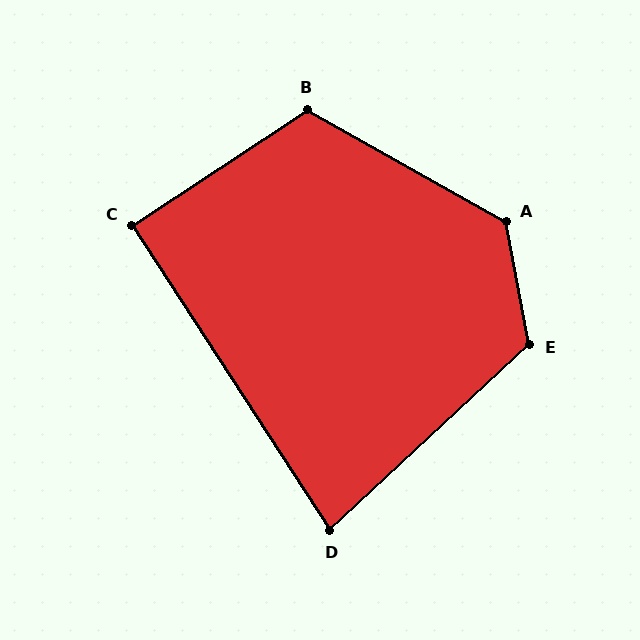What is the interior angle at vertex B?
Approximately 117 degrees (obtuse).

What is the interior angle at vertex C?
Approximately 90 degrees (approximately right).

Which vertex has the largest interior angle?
A, at approximately 130 degrees.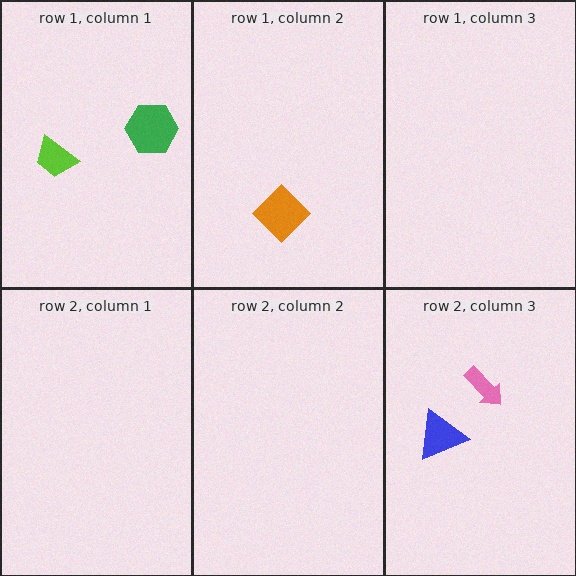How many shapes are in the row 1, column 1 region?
2.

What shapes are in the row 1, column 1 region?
The lime trapezoid, the green hexagon.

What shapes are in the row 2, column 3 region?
The pink arrow, the blue triangle.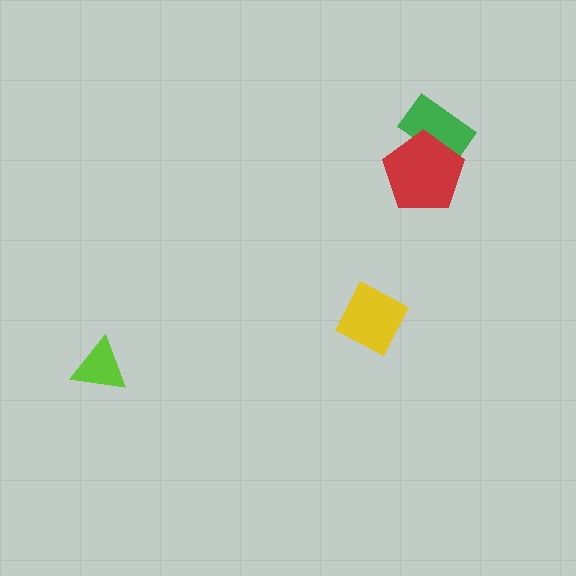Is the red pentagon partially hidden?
No, no other shape covers it.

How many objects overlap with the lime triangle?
0 objects overlap with the lime triangle.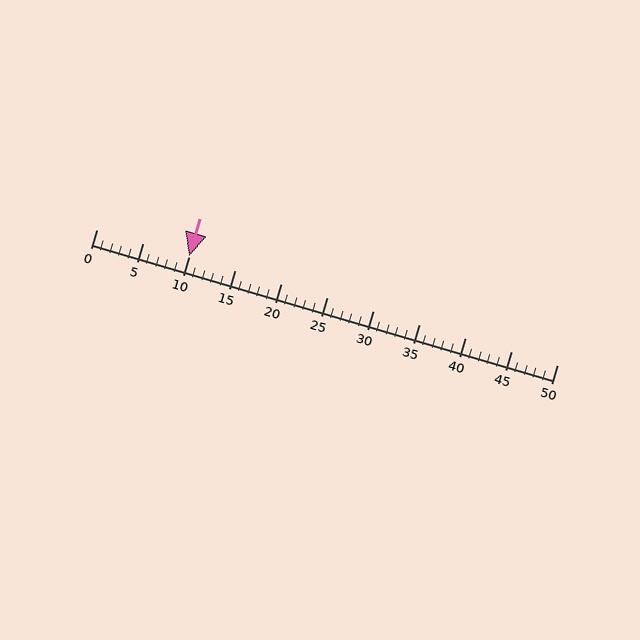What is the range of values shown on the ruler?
The ruler shows values from 0 to 50.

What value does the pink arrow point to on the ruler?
The pink arrow points to approximately 10.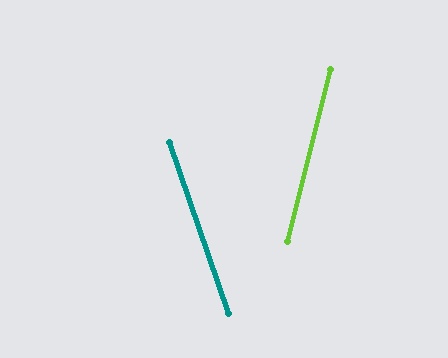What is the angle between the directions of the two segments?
Approximately 33 degrees.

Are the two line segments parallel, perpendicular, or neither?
Neither parallel nor perpendicular — they differ by about 33°.